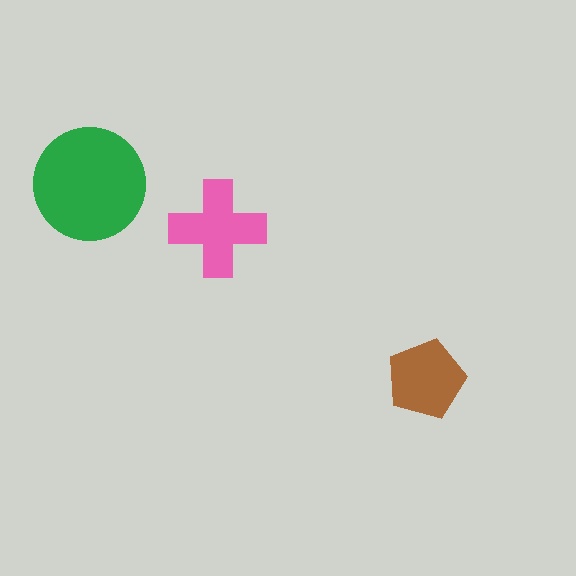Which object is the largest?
The green circle.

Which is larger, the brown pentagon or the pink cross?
The pink cross.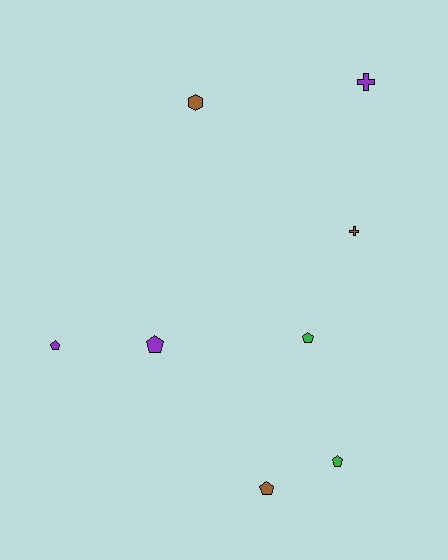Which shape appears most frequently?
Pentagon, with 5 objects.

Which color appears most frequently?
Brown, with 3 objects.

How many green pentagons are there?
There are 2 green pentagons.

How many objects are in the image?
There are 8 objects.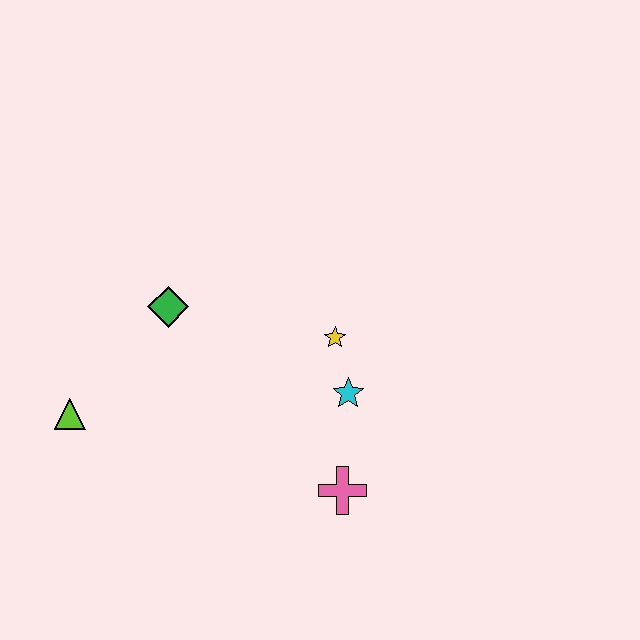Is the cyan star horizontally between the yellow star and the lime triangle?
No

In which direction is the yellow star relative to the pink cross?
The yellow star is above the pink cross.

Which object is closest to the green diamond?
The lime triangle is closest to the green diamond.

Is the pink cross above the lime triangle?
No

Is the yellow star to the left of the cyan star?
Yes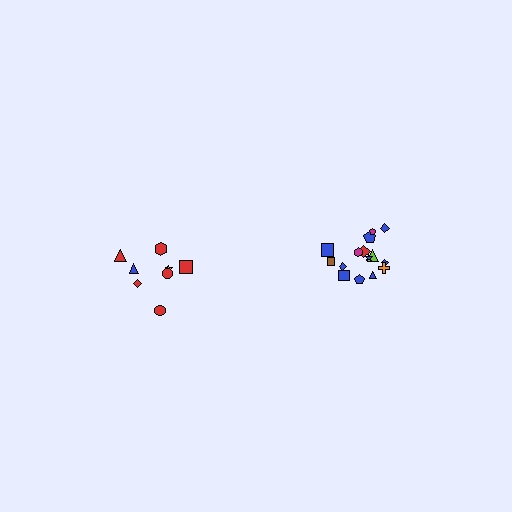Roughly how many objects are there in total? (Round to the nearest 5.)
Roughly 25 objects in total.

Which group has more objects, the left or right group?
The right group.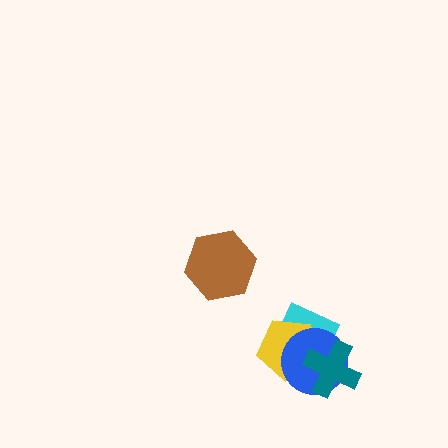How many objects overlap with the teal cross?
3 objects overlap with the teal cross.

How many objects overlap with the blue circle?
3 objects overlap with the blue circle.